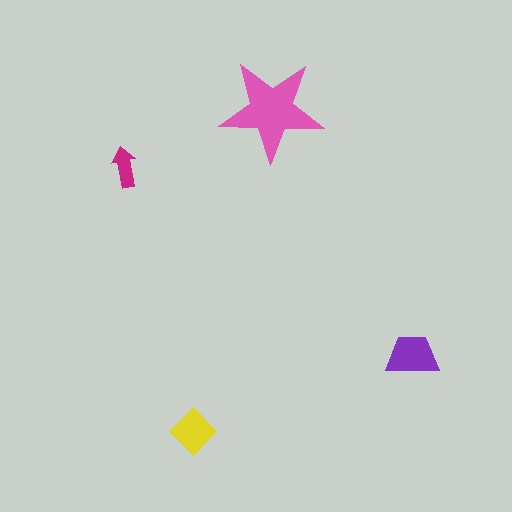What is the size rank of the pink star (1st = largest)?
1st.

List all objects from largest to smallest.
The pink star, the purple trapezoid, the yellow diamond, the magenta arrow.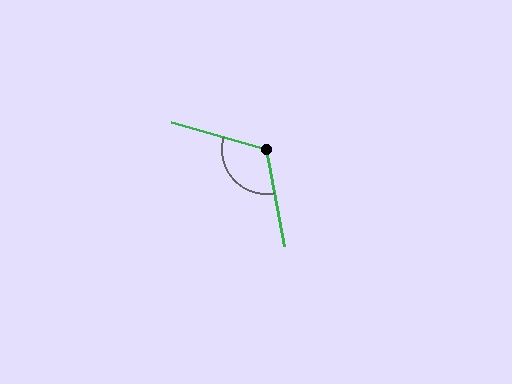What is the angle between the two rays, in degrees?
Approximately 117 degrees.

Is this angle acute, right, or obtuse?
It is obtuse.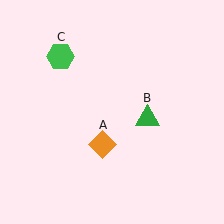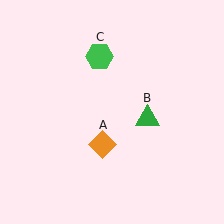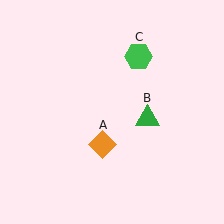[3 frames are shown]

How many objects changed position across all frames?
1 object changed position: green hexagon (object C).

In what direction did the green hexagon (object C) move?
The green hexagon (object C) moved right.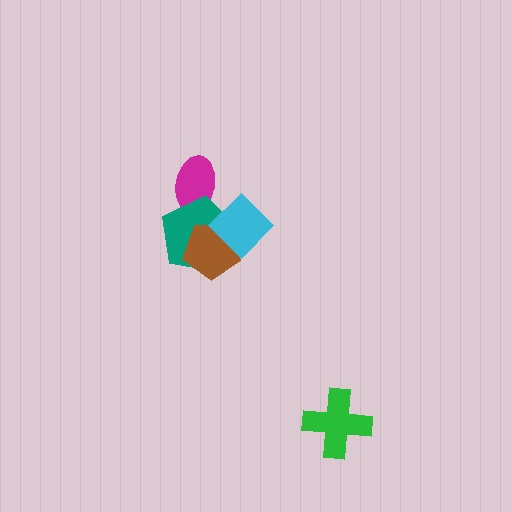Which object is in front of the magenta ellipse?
The teal pentagon is in front of the magenta ellipse.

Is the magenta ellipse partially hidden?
Yes, it is partially covered by another shape.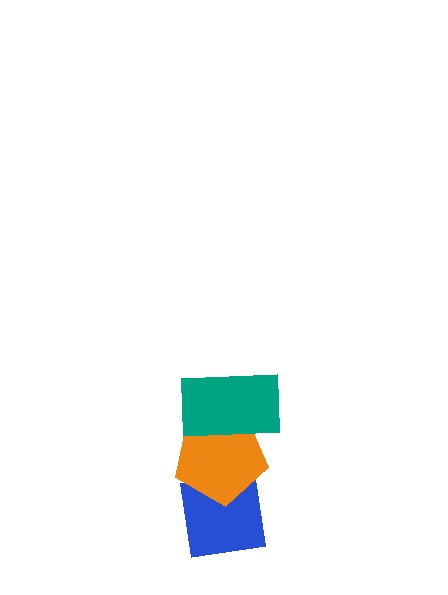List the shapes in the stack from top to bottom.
From top to bottom: the teal rectangle, the orange pentagon, the blue square.